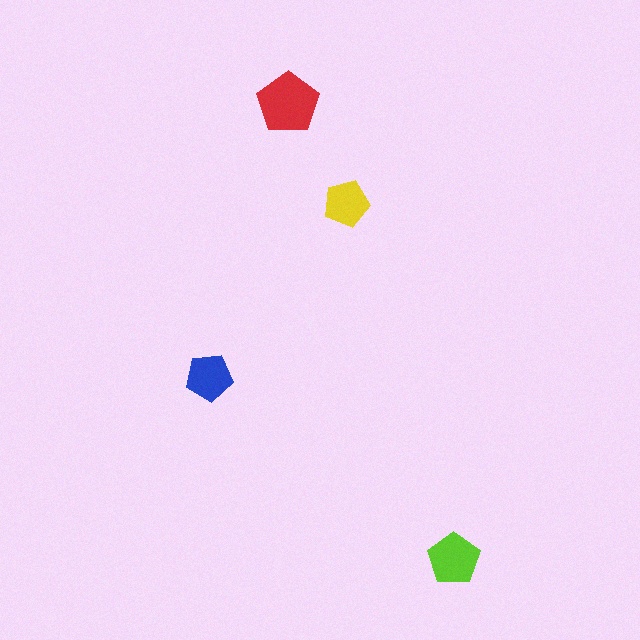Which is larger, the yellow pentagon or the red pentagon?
The red one.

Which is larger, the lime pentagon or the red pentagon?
The red one.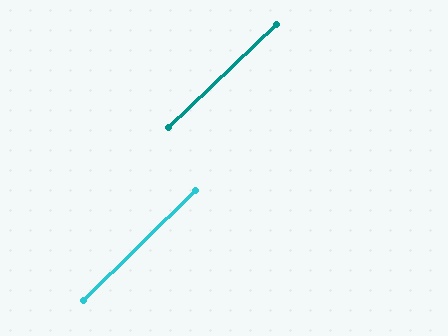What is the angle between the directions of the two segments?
Approximately 0 degrees.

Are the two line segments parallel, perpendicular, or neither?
Parallel — their directions differ by only 0.4°.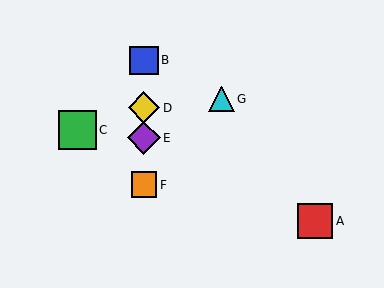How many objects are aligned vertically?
4 objects (B, D, E, F) are aligned vertically.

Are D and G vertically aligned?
No, D is at x≈144 and G is at x≈221.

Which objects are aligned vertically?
Objects B, D, E, F are aligned vertically.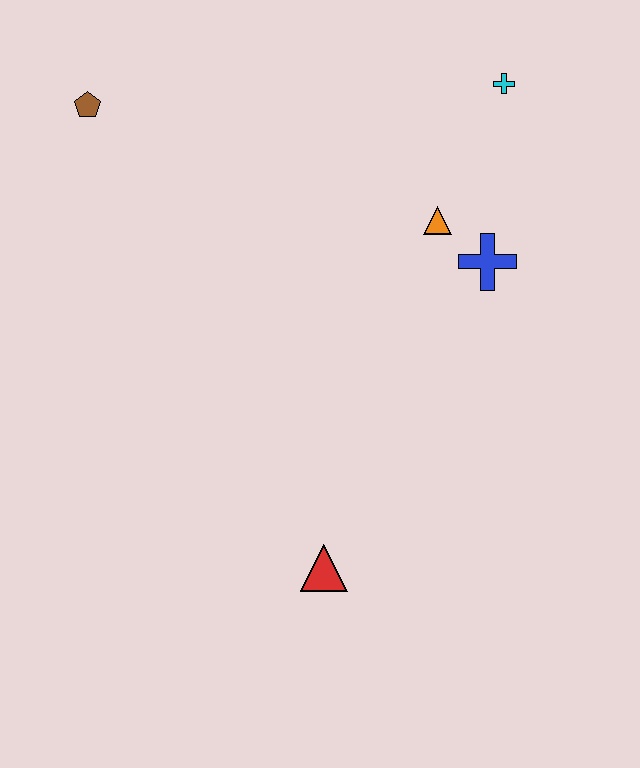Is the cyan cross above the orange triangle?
Yes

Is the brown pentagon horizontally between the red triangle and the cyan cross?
No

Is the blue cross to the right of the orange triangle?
Yes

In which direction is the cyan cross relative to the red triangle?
The cyan cross is above the red triangle.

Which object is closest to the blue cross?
The orange triangle is closest to the blue cross.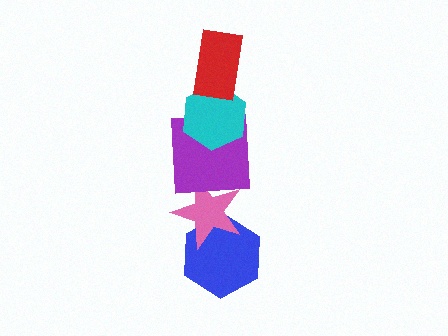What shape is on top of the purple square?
The cyan hexagon is on top of the purple square.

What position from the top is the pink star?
The pink star is 4th from the top.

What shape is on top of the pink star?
The purple square is on top of the pink star.